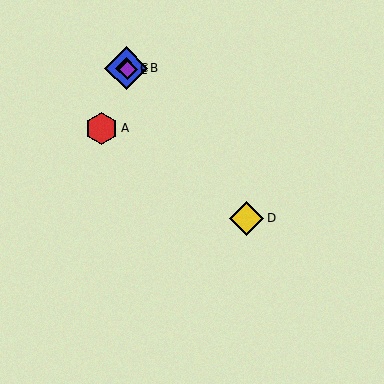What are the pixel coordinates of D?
Object D is at (247, 218).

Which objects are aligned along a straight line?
Objects B, C, D, E are aligned along a straight line.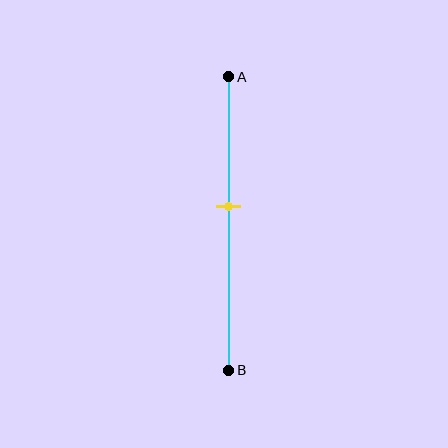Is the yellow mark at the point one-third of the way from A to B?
No, the mark is at about 45% from A, not at the 33% one-third point.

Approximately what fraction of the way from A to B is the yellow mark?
The yellow mark is approximately 45% of the way from A to B.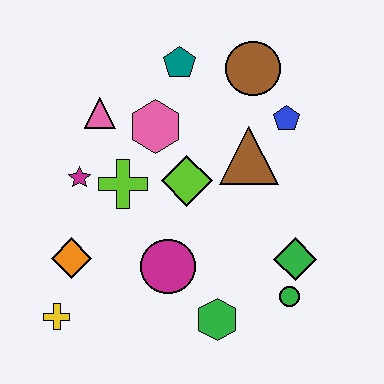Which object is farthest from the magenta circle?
The brown circle is farthest from the magenta circle.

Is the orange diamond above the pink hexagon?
No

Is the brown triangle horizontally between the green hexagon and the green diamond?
Yes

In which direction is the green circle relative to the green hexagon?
The green circle is to the right of the green hexagon.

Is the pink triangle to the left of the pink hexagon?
Yes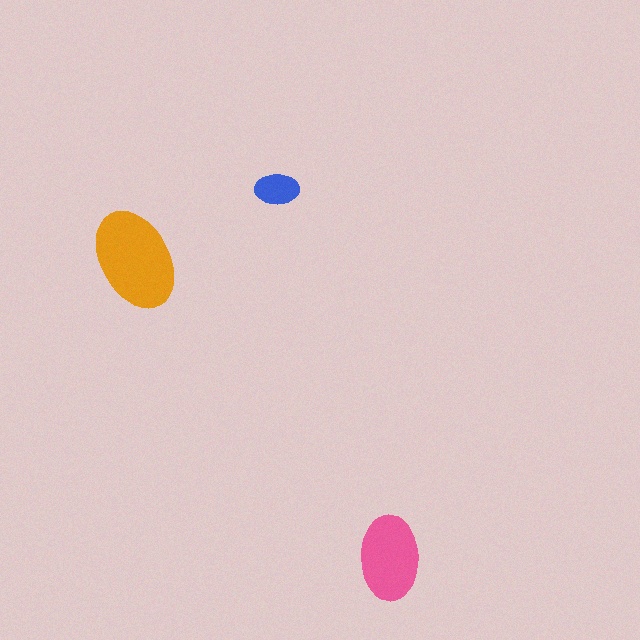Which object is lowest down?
The pink ellipse is bottommost.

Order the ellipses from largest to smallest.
the orange one, the pink one, the blue one.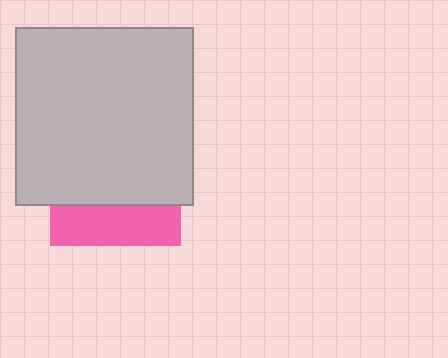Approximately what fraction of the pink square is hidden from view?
Roughly 69% of the pink square is hidden behind the light gray square.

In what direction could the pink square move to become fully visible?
The pink square could move down. That would shift it out from behind the light gray square entirely.